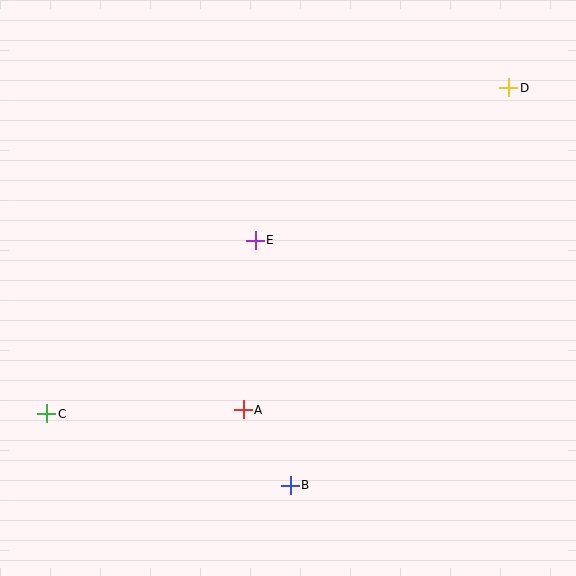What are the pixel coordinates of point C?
Point C is at (47, 414).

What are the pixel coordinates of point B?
Point B is at (290, 485).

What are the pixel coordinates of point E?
Point E is at (255, 240).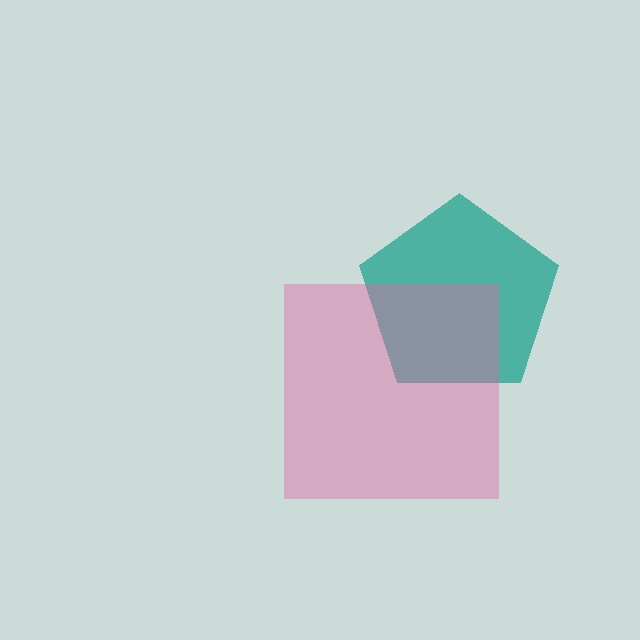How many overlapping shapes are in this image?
There are 2 overlapping shapes in the image.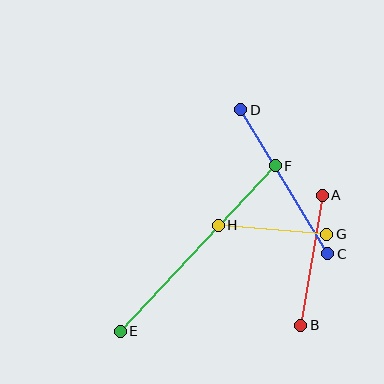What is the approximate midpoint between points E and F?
The midpoint is at approximately (198, 249) pixels.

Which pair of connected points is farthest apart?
Points E and F are farthest apart.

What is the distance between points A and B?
The distance is approximately 132 pixels.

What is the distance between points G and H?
The distance is approximately 109 pixels.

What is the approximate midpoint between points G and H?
The midpoint is at approximately (273, 230) pixels.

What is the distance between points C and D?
The distance is approximately 169 pixels.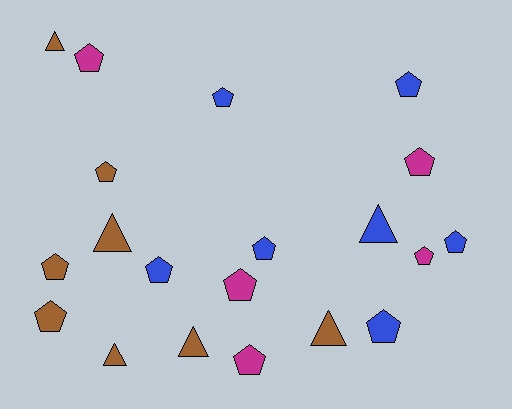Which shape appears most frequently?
Pentagon, with 14 objects.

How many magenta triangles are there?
There are no magenta triangles.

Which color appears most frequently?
Brown, with 8 objects.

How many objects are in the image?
There are 20 objects.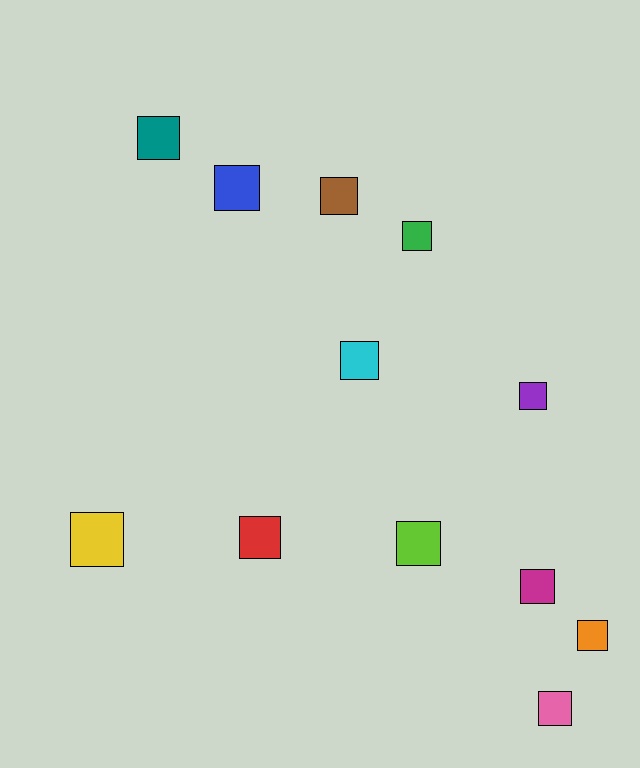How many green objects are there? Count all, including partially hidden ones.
There is 1 green object.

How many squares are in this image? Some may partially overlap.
There are 12 squares.